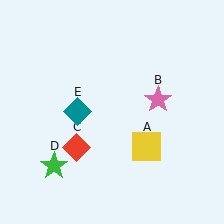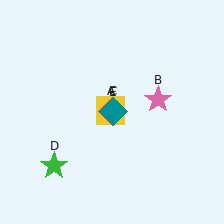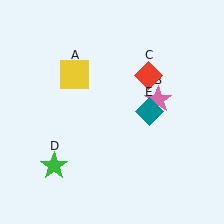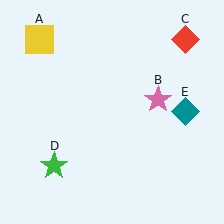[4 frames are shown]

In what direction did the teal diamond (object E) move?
The teal diamond (object E) moved right.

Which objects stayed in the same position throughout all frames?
Pink star (object B) and green star (object D) remained stationary.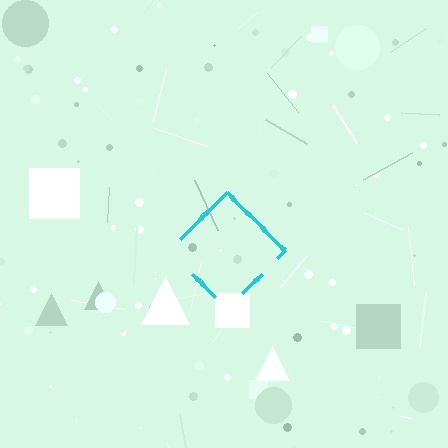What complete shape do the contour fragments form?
The contour fragments form a diamond.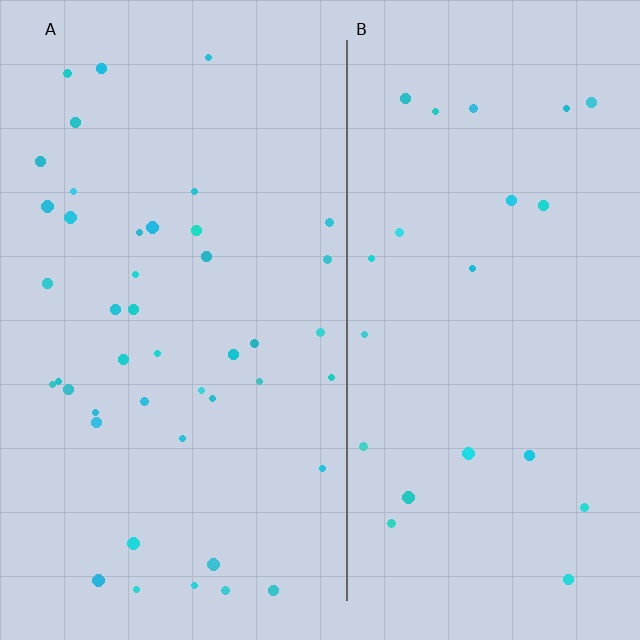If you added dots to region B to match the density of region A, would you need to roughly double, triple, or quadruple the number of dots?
Approximately double.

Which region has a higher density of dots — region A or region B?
A (the left).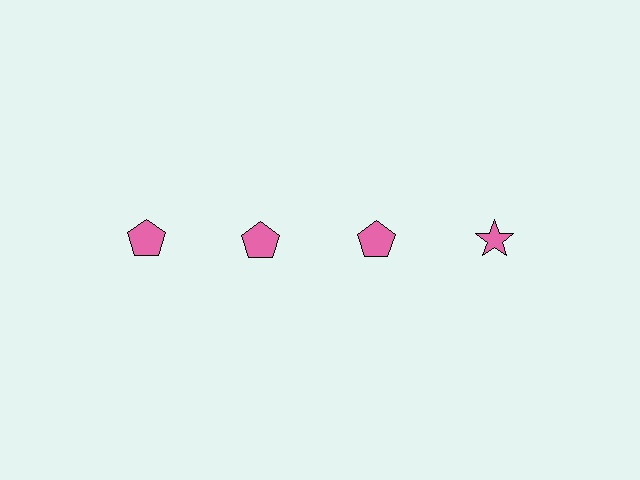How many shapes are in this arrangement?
There are 4 shapes arranged in a grid pattern.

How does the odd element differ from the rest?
It has a different shape: star instead of pentagon.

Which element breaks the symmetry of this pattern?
The pink star in the top row, second from right column breaks the symmetry. All other shapes are pink pentagons.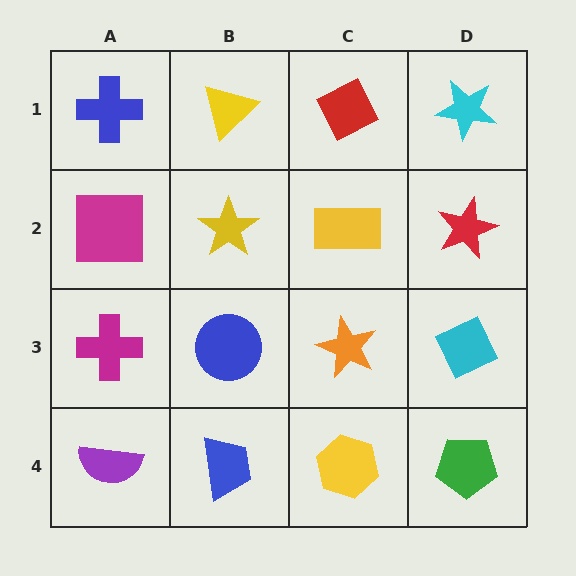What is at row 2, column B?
A yellow star.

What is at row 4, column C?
A yellow hexagon.